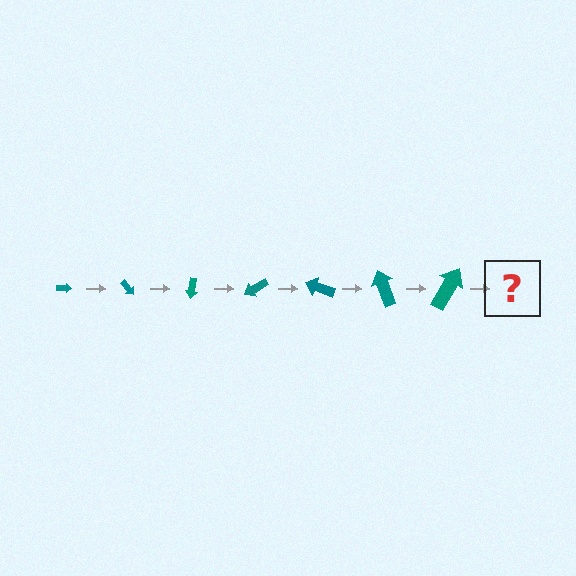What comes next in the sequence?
The next element should be an arrow, larger than the previous one and rotated 350 degrees from the start.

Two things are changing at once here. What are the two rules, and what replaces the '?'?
The two rules are that the arrow grows larger each step and it rotates 50 degrees each step. The '?' should be an arrow, larger than the previous one and rotated 350 degrees from the start.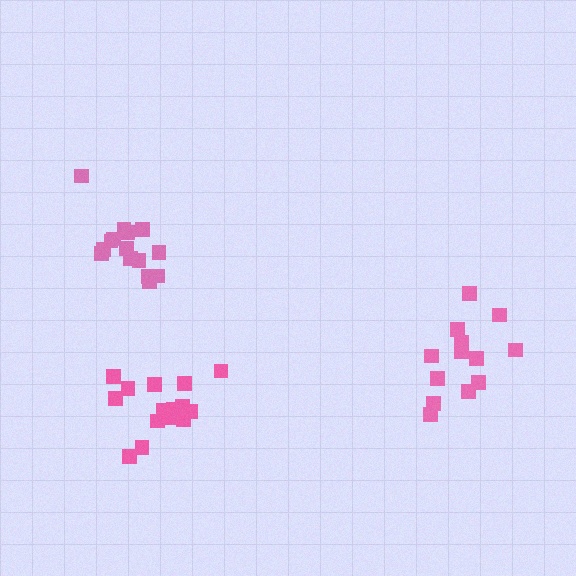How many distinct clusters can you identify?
There are 3 distinct clusters.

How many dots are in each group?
Group 1: 16 dots, Group 2: 13 dots, Group 3: 15 dots (44 total).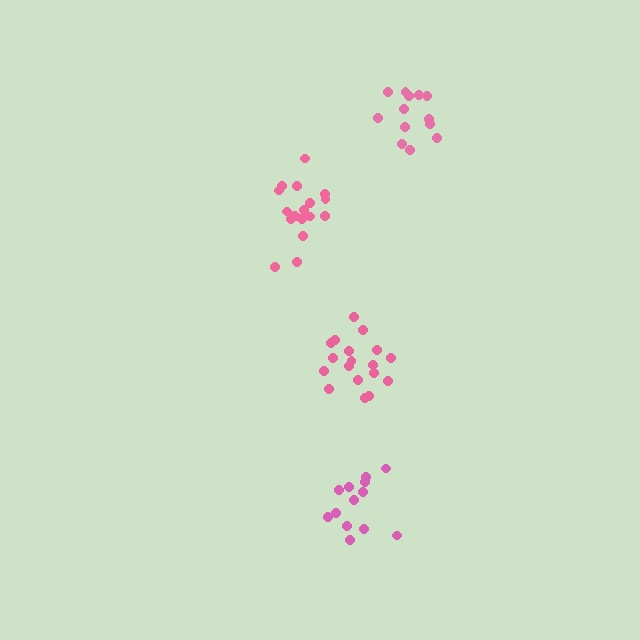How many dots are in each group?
Group 1: 17 dots, Group 2: 18 dots, Group 3: 13 dots, Group 4: 13 dots (61 total).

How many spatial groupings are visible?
There are 4 spatial groupings.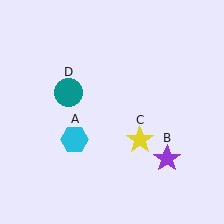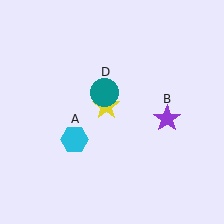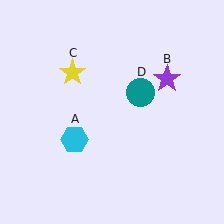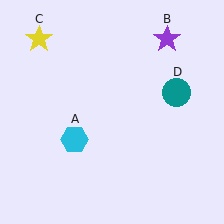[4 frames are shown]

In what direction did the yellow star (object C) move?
The yellow star (object C) moved up and to the left.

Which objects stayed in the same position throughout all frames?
Cyan hexagon (object A) remained stationary.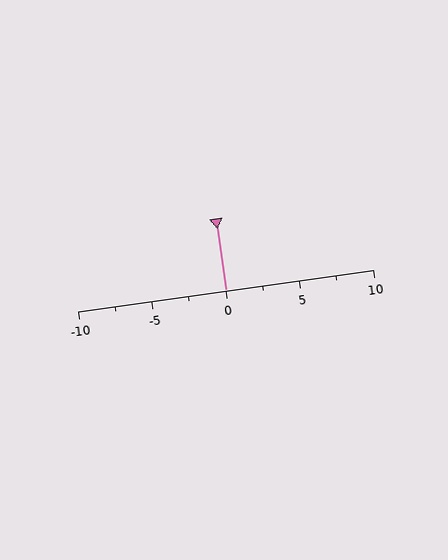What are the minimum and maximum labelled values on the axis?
The axis runs from -10 to 10.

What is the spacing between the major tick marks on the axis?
The major ticks are spaced 5 apart.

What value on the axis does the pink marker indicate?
The marker indicates approximately 0.